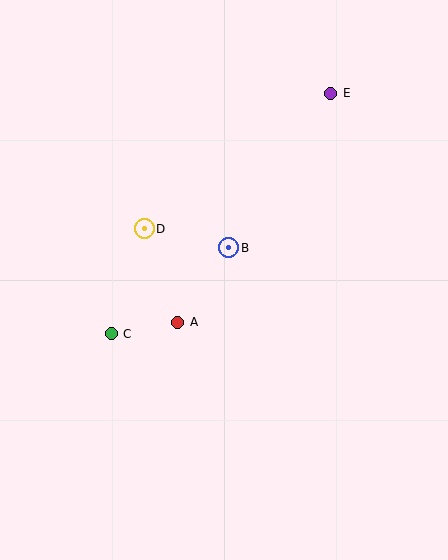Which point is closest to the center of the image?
Point B at (229, 248) is closest to the center.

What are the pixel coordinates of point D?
Point D is at (144, 229).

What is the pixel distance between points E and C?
The distance between E and C is 326 pixels.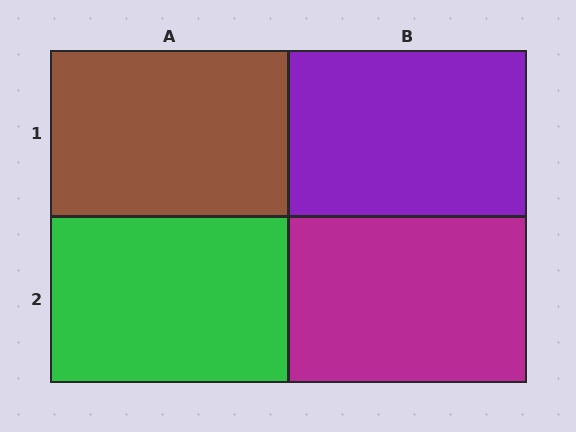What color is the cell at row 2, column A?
Green.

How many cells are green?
1 cell is green.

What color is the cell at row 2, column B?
Magenta.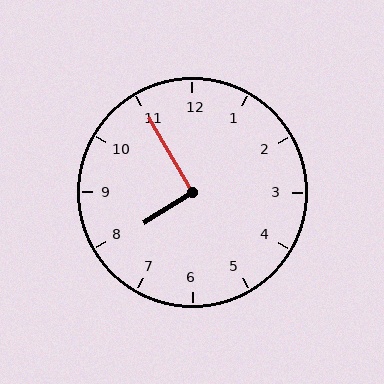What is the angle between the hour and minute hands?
Approximately 92 degrees.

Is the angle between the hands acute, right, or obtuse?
It is right.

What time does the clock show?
7:55.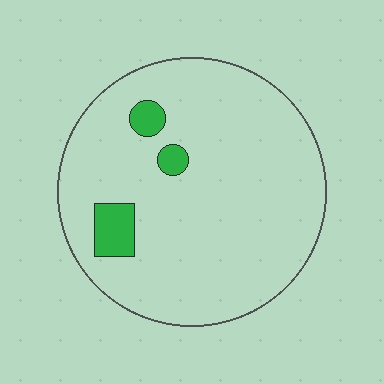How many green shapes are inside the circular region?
3.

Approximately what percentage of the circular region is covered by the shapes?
Approximately 5%.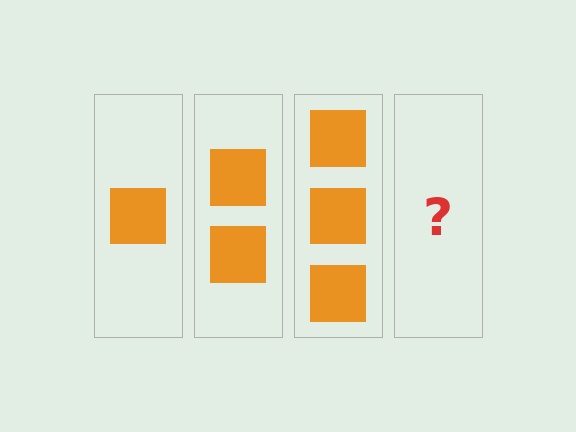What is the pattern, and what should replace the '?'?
The pattern is that each step adds one more square. The '?' should be 4 squares.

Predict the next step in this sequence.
The next step is 4 squares.